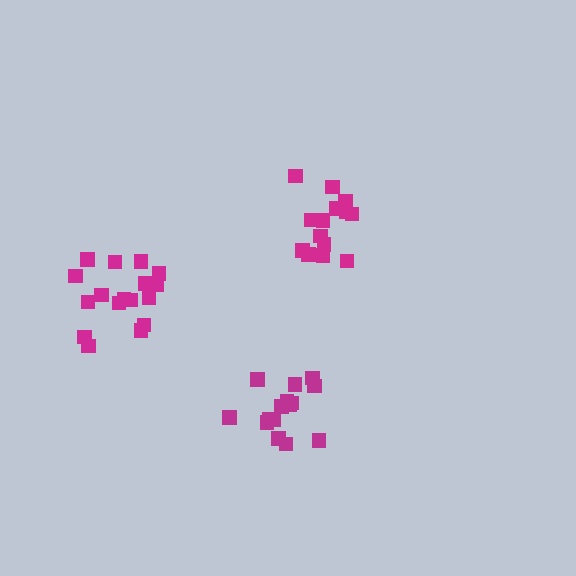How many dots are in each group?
Group 1: 17 dots, Group 2: 14 dots, Group 3: 15 dots (46 total).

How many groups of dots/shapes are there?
There are 3 groups.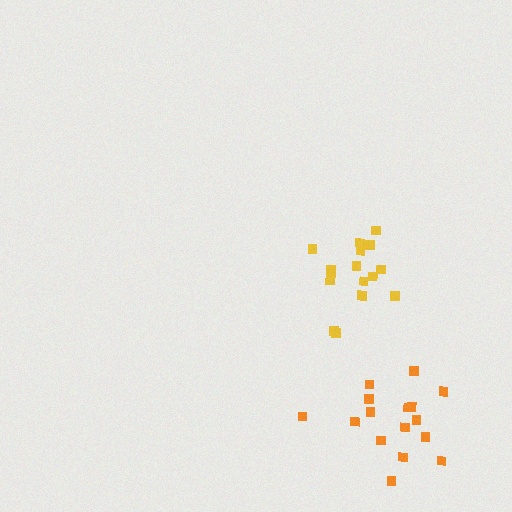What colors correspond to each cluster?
The clusters are colored: orange, yellow.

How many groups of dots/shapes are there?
There are 2 groups.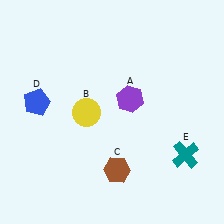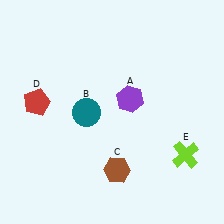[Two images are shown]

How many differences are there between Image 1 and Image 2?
There are 3 differences between the two images.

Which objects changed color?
B changed from yellow to teal. D changed from blue to red. E changed from teal to lime.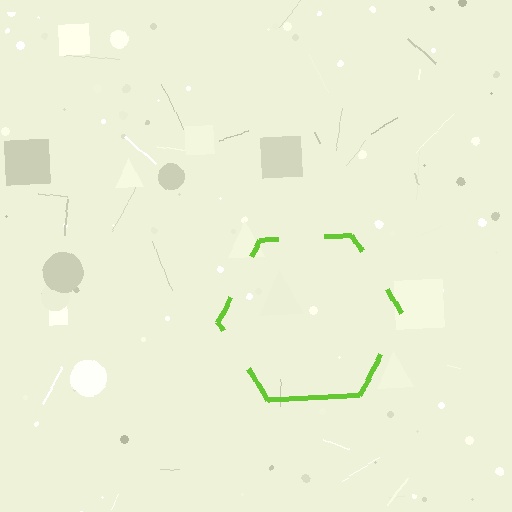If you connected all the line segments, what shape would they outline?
They would outline a hexagon.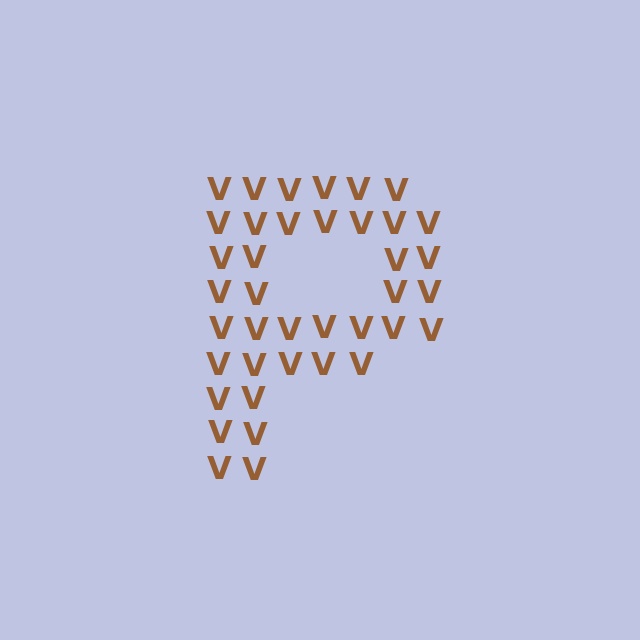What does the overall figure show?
The overall figure shows the letter P.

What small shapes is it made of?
It is made of small letter V's.